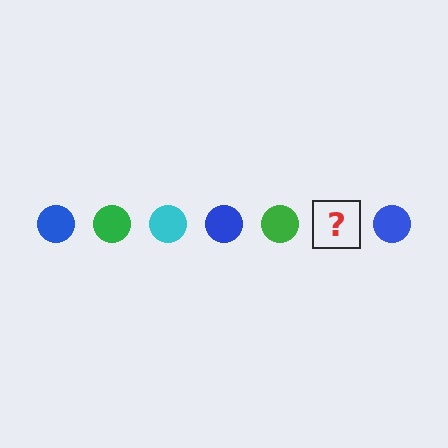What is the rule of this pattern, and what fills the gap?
The rule is that the pattern cycles through blue, green, cyan circles. The gap should be filled with a cyan circle.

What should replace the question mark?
The question mark should be replaced with a cyan circle.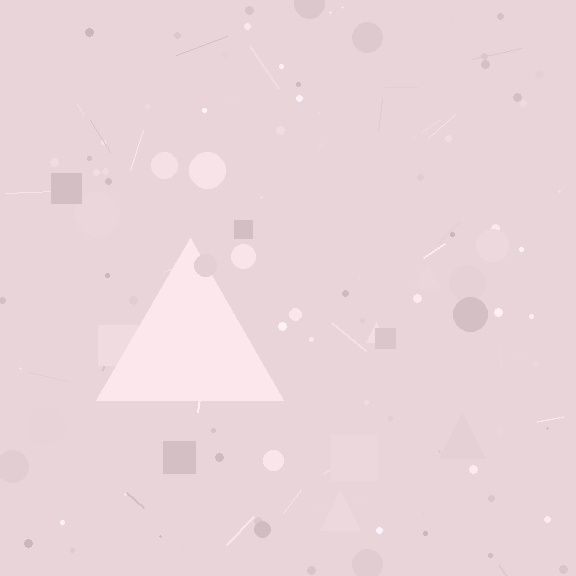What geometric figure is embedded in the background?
A triangle is embedded in the background.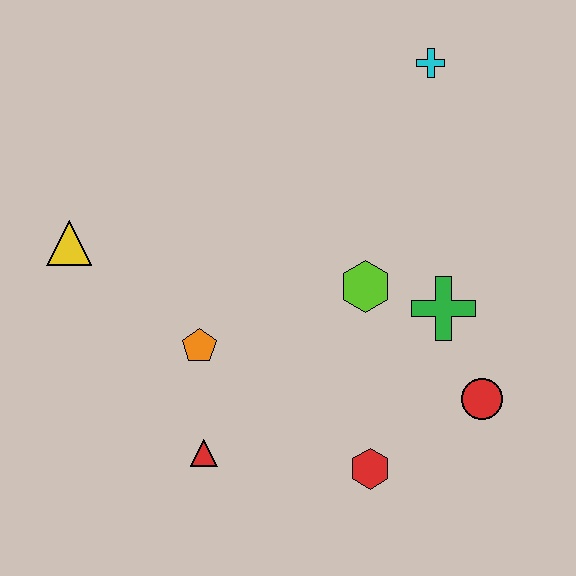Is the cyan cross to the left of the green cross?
Yes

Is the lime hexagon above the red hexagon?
Yes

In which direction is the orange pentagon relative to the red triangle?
The orange pentagon is above the red triangle.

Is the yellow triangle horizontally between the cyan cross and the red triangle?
No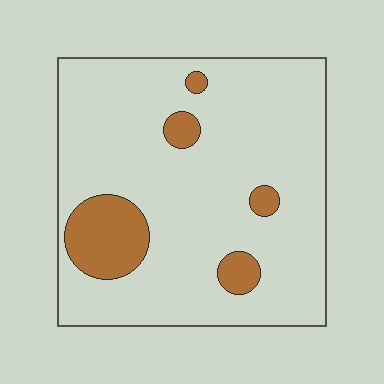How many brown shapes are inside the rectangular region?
5.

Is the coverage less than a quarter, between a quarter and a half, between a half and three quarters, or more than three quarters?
Less than a quarter.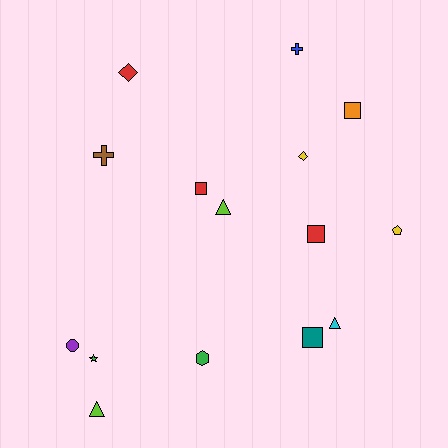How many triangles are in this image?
There are 3 triangles.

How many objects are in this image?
There are 15 objects.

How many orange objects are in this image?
There is 1 orange object.